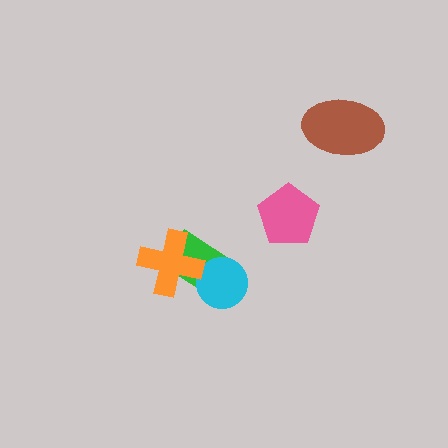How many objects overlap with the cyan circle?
1 object overlaps with the cyan circle.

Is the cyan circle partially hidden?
No, no other shape covers it.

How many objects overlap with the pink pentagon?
0 objects overlap with the pink pentagon.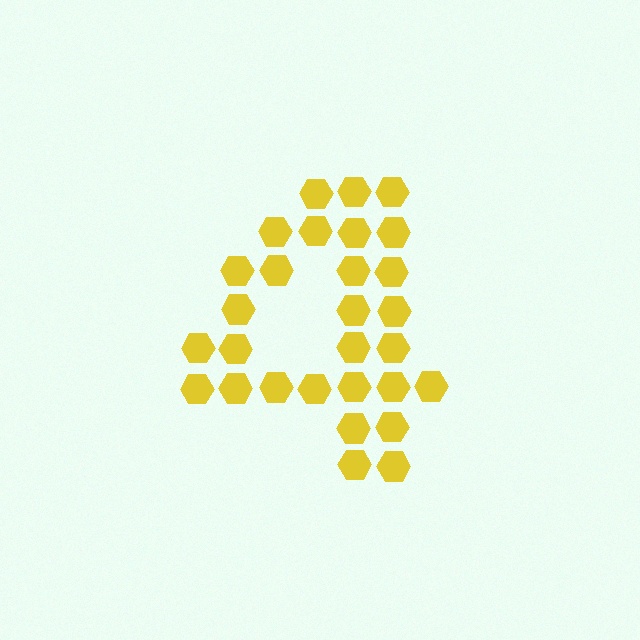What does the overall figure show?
The overall figure shows the digit 4.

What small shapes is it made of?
It is made of small hexagons.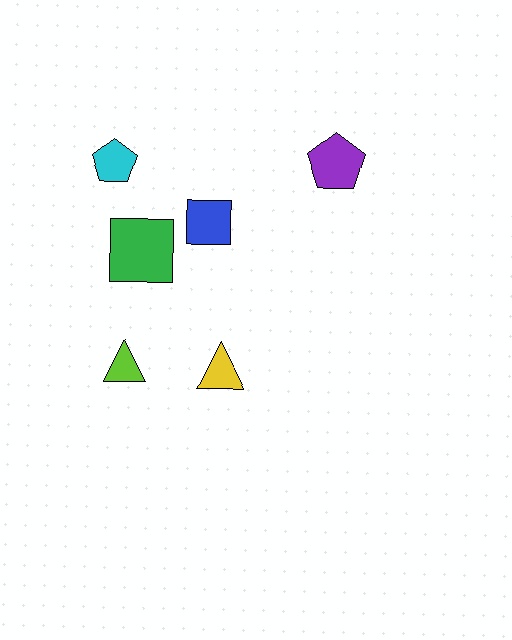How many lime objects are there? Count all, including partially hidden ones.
There is 1 lime object.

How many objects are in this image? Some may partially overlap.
There are 6 objects.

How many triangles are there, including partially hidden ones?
There are 2 triangles.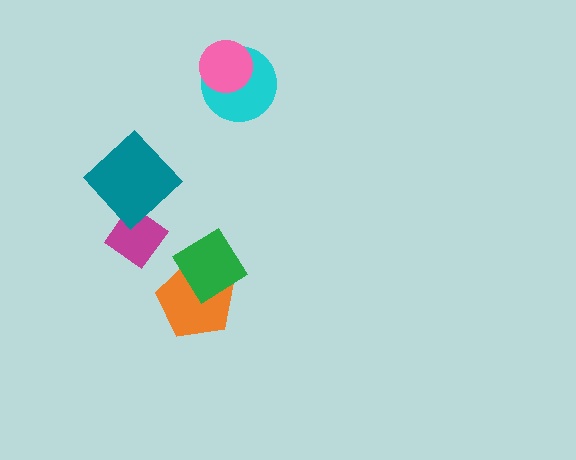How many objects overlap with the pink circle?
1 object overlaps with the pink circle.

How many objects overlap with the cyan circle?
1 object overlaps with the cyan circle.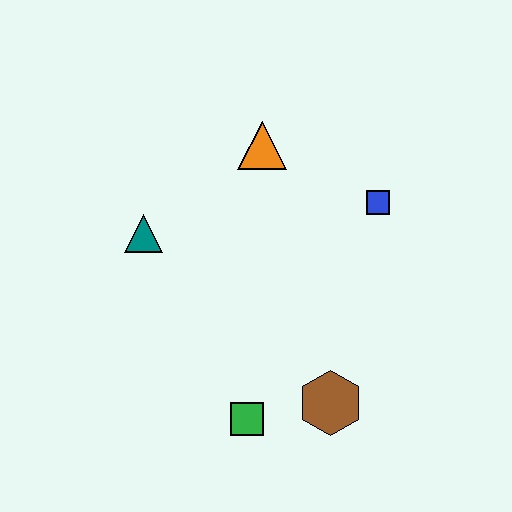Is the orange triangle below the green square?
No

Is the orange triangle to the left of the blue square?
Yes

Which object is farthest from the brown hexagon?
The orange triangle is farthest from the brown hexagon.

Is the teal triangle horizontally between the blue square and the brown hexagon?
No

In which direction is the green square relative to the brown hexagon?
The green square is to the left of the brown hexagon.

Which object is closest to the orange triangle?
The blue square is closest to the orange triangle.